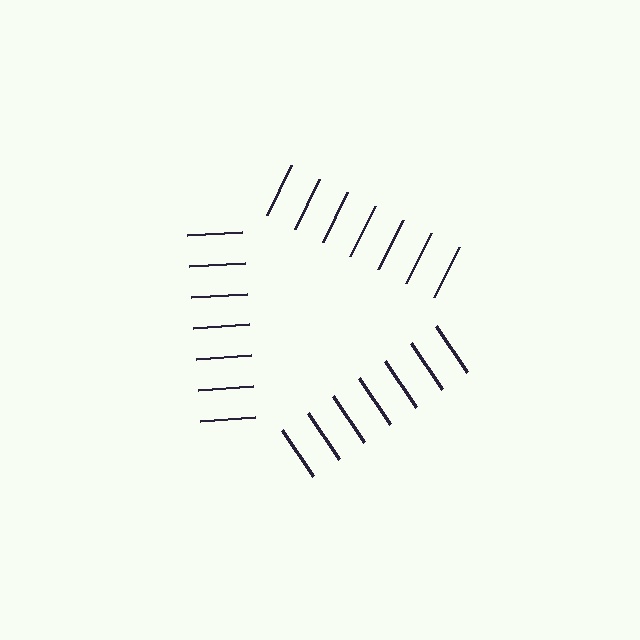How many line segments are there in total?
21 — 7 along each of the 3 edges.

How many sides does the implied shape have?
3 sides — the line-ends trace a triangle.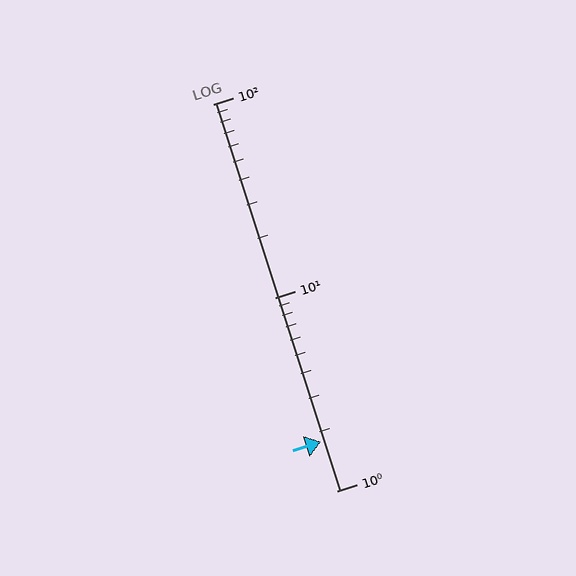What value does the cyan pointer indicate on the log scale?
The pointer indicates approximately 1.8.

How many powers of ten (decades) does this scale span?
The scale spans 2 decades, from 1 to 100.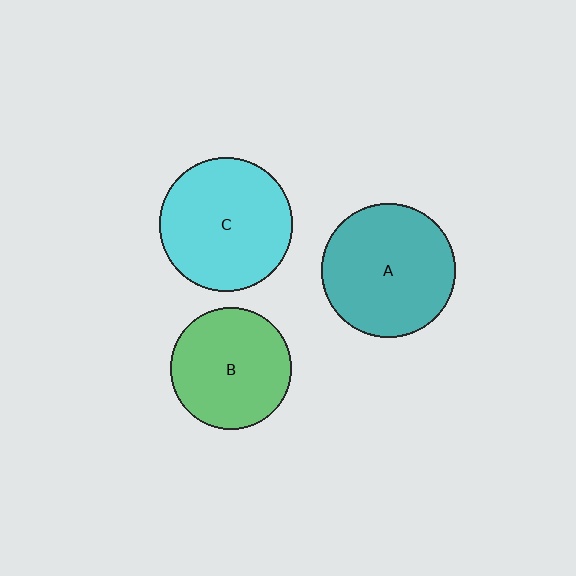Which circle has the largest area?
Circle A (teal).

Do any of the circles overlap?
No, none of the circles overlap.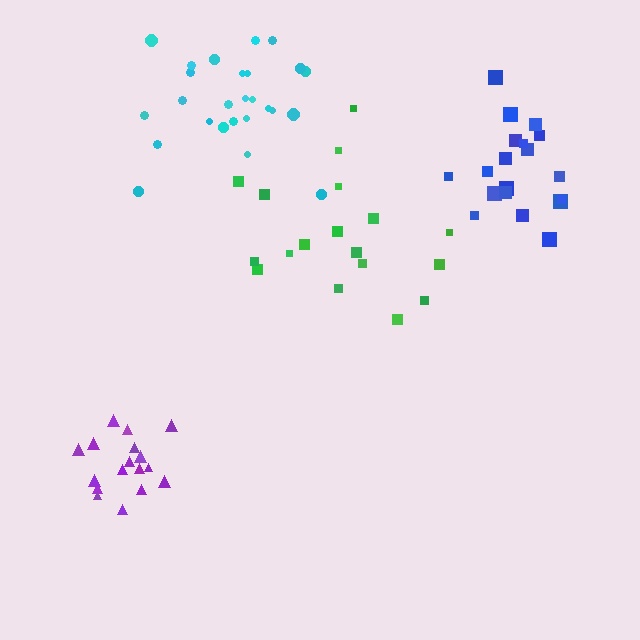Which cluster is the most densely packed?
Purple.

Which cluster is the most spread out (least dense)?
Green.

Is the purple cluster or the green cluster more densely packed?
Purple.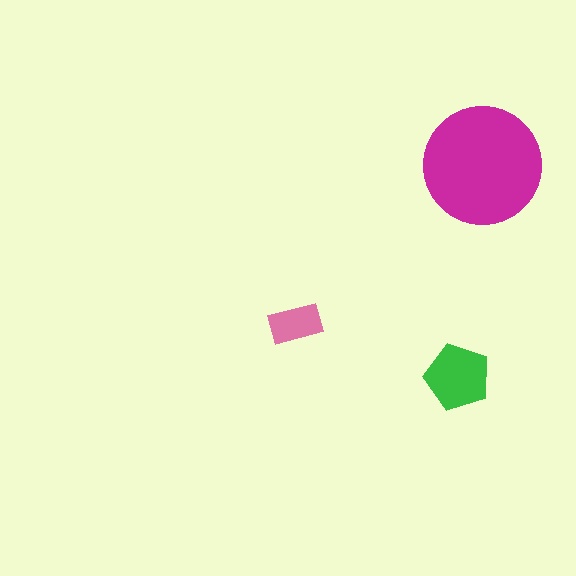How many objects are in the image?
There are 3 objects in the image.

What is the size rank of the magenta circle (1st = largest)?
1st.